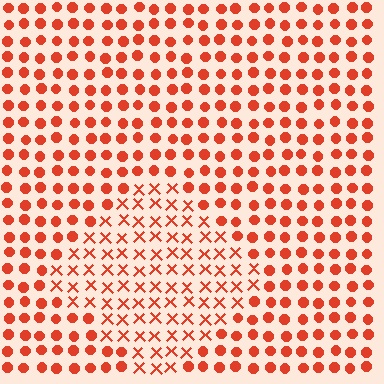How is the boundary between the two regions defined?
The boundary is defined by a change in element shape: X marks inside vs. circles outside. All elements share the same color and spacing.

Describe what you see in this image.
The image is filled with small red elements arranged in a uniform grid. A diamond-shaped region contains X marks, while the surrounding area contains circles. The boundary is defined purely by the change in element shape.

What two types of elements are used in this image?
The image uses X marks inside the diamond region and circles outside it.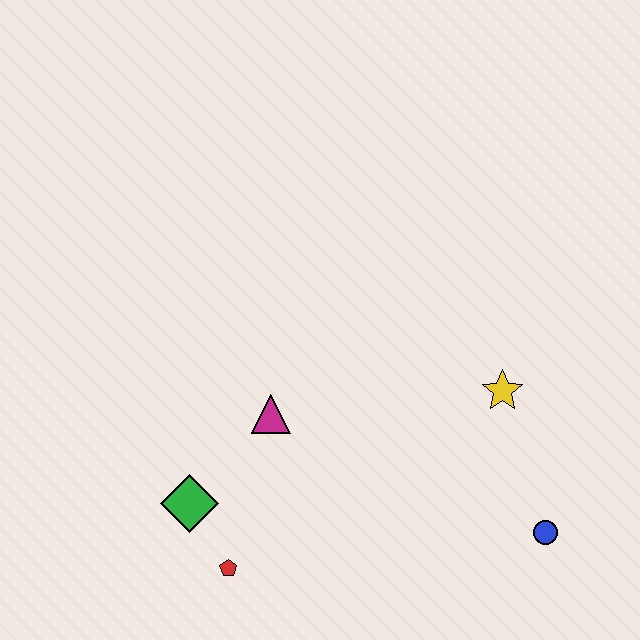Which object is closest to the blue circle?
The yellow star is closest to the blue circle.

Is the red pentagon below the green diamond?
Yes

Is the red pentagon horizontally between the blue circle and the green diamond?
Yes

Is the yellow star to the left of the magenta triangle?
No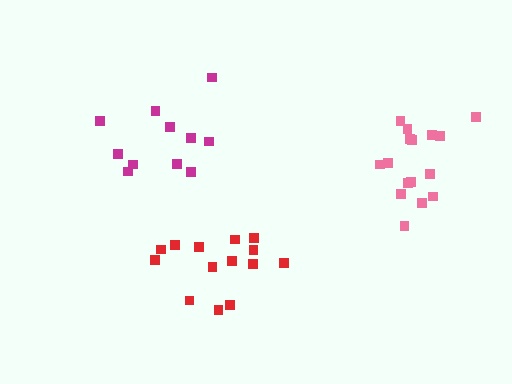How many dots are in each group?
Group 1: 11 dots, Group 2: 16 dots, Group 3: 14 dots (41 total).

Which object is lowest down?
The red cluster is bottommost.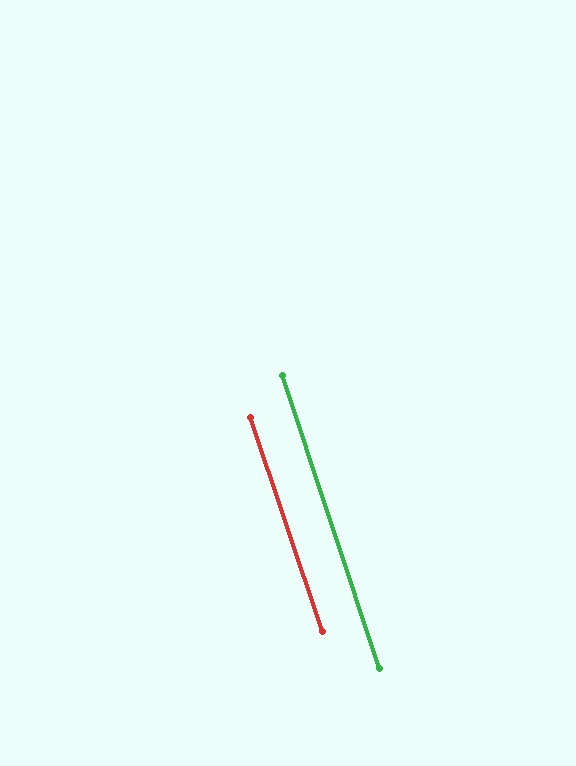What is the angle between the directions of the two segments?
Approximately 0 degrees.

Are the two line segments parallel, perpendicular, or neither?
Parallel — their directions differ by only 0.2°.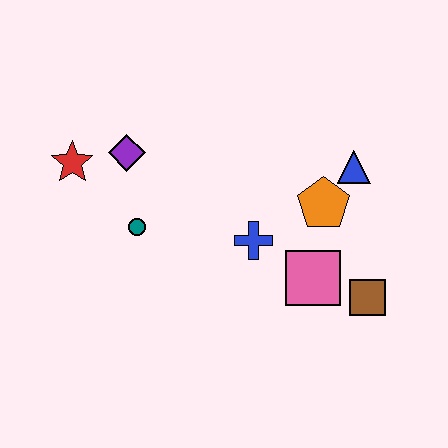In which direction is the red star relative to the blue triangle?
The red star is to the left of the blue triangle.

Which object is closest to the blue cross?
The pink square is closest to the blue cross.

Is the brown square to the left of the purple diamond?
No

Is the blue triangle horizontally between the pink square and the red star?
No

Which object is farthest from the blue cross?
The red star is farthest from the blue cross.